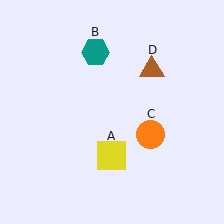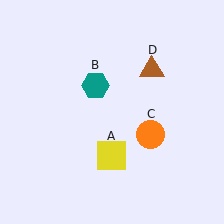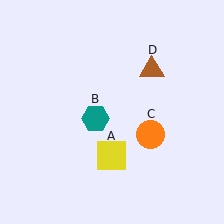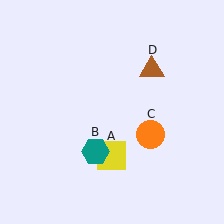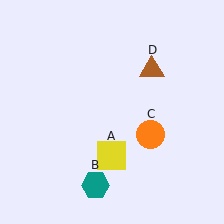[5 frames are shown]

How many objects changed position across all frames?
1 object changed position: teal hexagon (object B).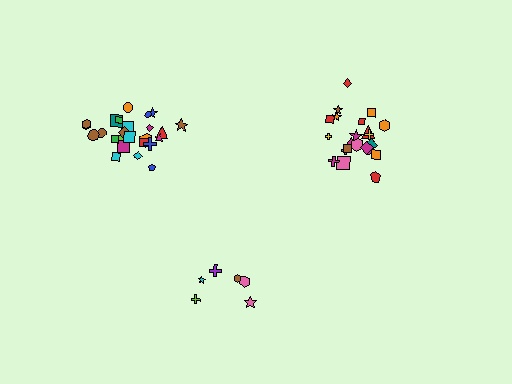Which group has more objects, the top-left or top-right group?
The top-left group.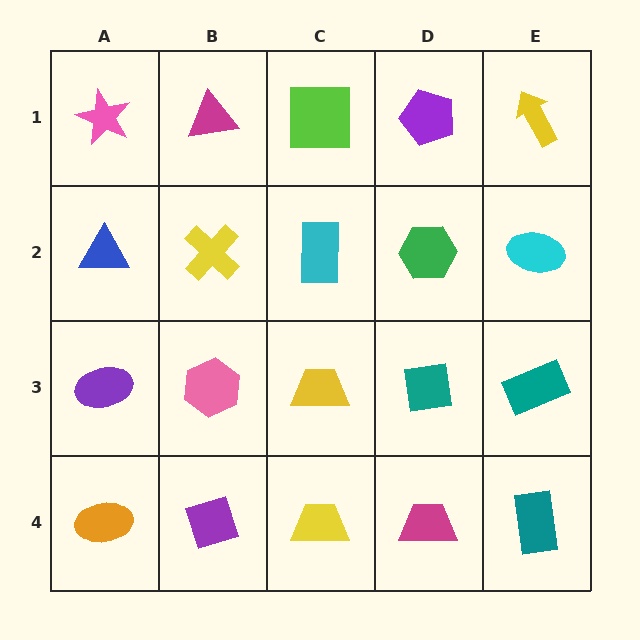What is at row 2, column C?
A cyan rectangle.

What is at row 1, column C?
A lime square.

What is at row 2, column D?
A green hexagon.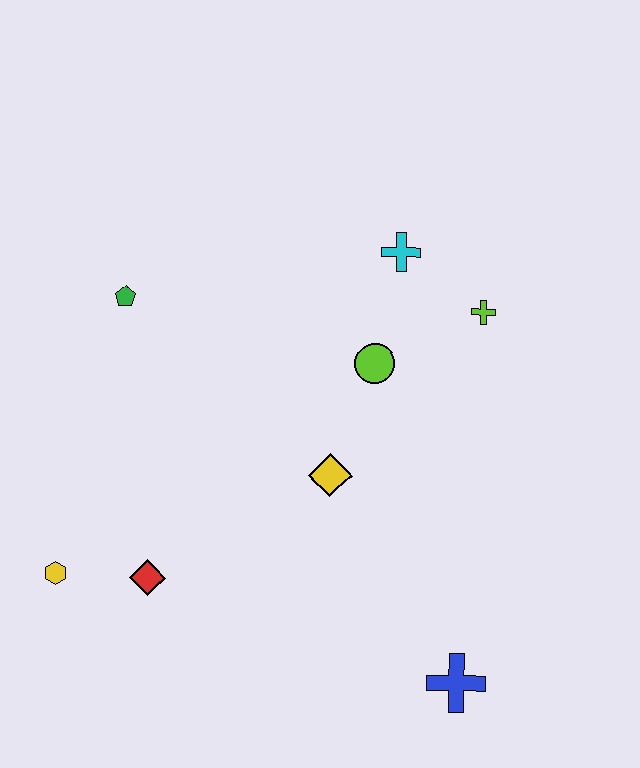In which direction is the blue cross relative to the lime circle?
The blue cross is below the lime circle.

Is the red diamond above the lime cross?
No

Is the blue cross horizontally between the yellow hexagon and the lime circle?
No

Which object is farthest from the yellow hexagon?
The lime cross is farthest from the yellow hexagon.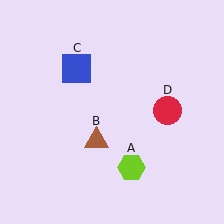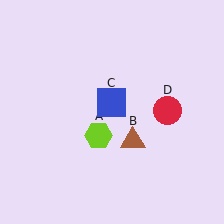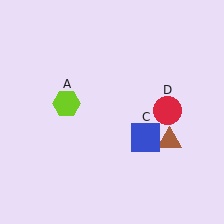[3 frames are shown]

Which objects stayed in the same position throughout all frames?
Red circle (object D) remained stationary.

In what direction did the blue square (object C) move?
The blue square (object C) moved down and to the right.